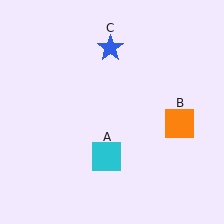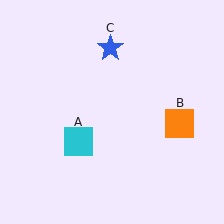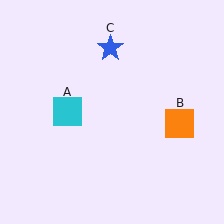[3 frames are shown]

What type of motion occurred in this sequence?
The cyan square (object A) rotated clockwise around the center of the scene.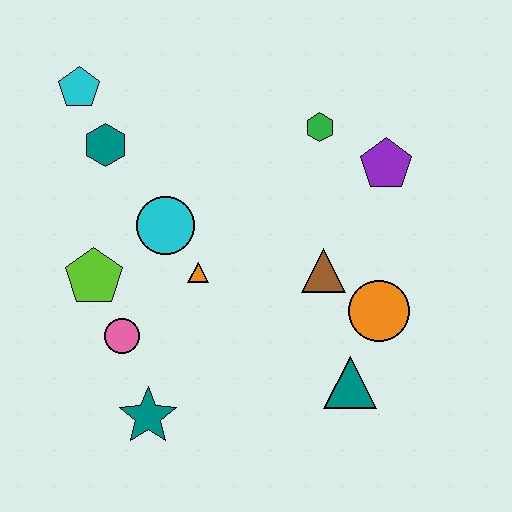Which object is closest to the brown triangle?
The orange circle is closest to the brown triangle.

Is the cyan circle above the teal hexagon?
No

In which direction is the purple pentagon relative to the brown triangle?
The purple pentagon is above the brown triangle.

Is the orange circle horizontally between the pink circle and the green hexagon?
No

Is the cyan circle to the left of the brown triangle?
Yes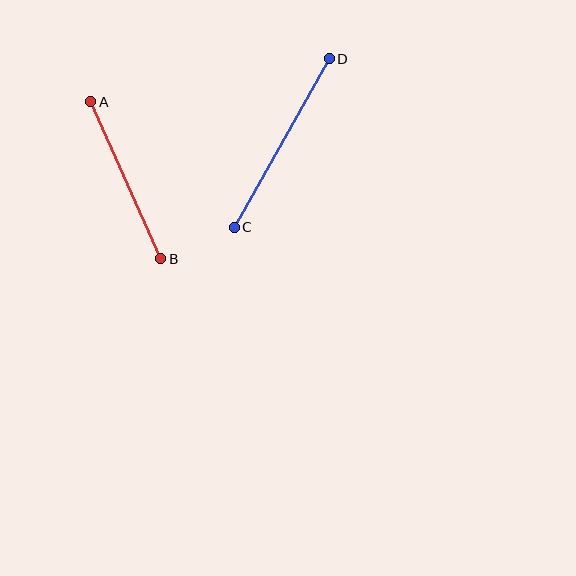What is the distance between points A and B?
The distance is approximately 172 pixels.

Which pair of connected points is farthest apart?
Points C and D are farthest apart.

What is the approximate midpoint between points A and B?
The midpoint is at approximately (126, 180) pixels.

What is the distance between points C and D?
The distance is approximately 193 pixels.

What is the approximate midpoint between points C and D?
The midpoint is at approximately (282, 143) pixels.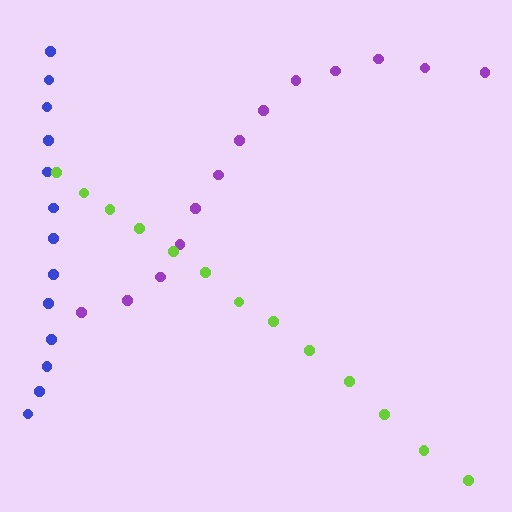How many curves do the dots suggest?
There are 3 distinct paths.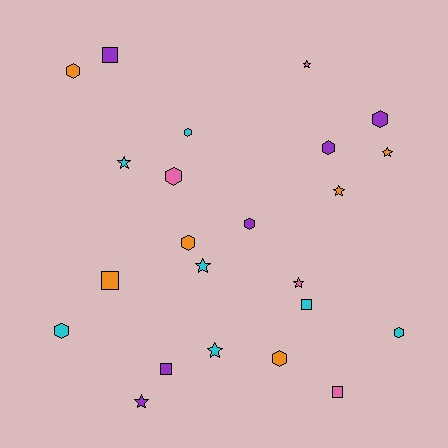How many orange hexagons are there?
There are 3 orange hexagons.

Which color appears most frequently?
Cyan, with 7 objects.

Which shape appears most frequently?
Hexagon, with 10 objects.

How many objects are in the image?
There are 23 objects.